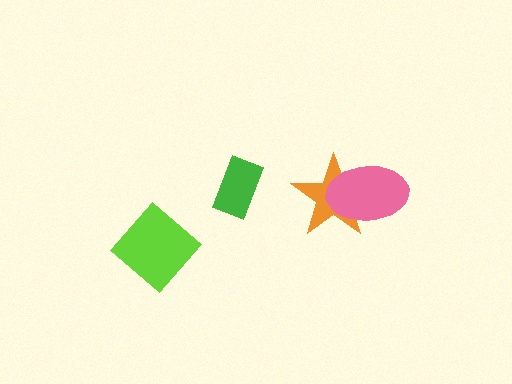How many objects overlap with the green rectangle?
0 objects overlap with the green rectangle.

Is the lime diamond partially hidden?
No, no other shape covers it.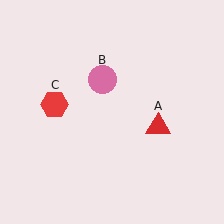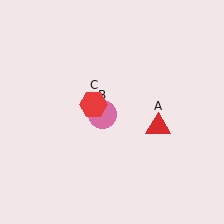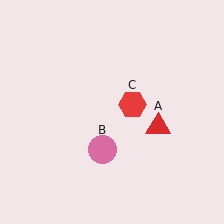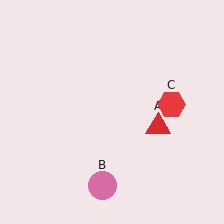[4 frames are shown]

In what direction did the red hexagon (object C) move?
The red hexagon (object C) moved right.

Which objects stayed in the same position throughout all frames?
Red triangle (object A) remained stationary.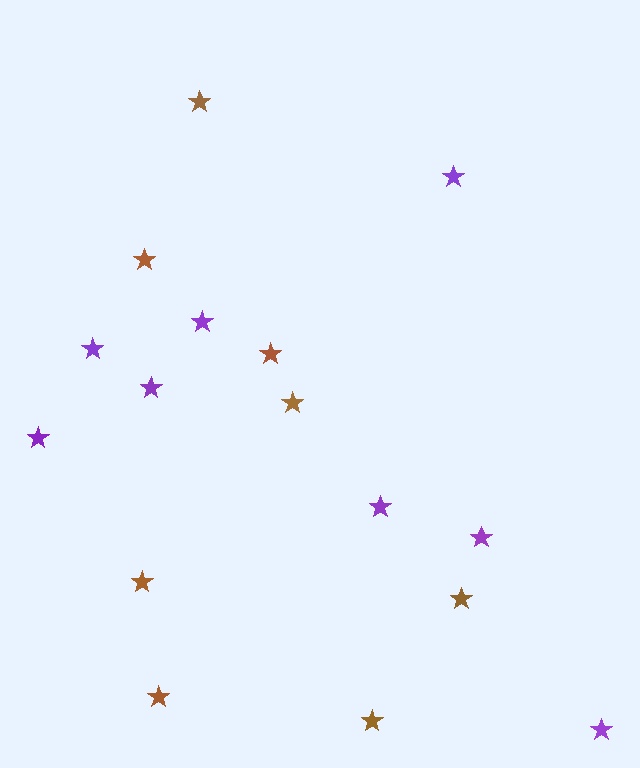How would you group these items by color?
There are 2 groups: one group of brown stars (8) and one group of purple stars (8).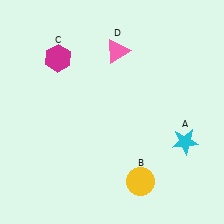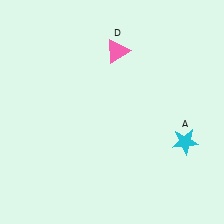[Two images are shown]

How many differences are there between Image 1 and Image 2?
There are 2 differences between the two images.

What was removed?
The magenta hexagon (C), the yellow circle (B) were removed in Image 2.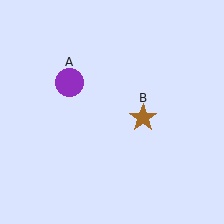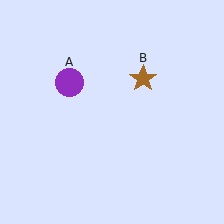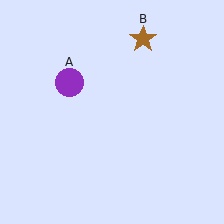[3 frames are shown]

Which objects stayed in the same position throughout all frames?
Purple circle (object A) remained stationary.